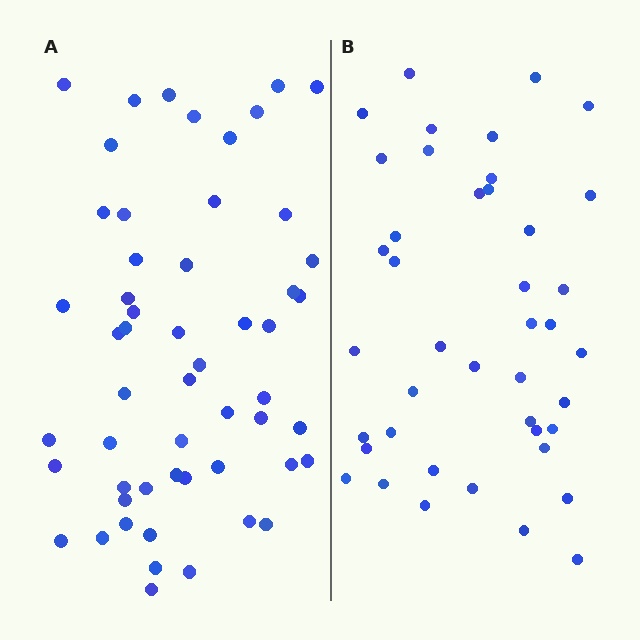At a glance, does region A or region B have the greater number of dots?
Region A (the left region) has more dots.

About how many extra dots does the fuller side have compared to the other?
Region A has roughly 12 or so more dots than region B.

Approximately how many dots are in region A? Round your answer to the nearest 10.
About 50 dots. (The exact count is 54, which rounds to 50.)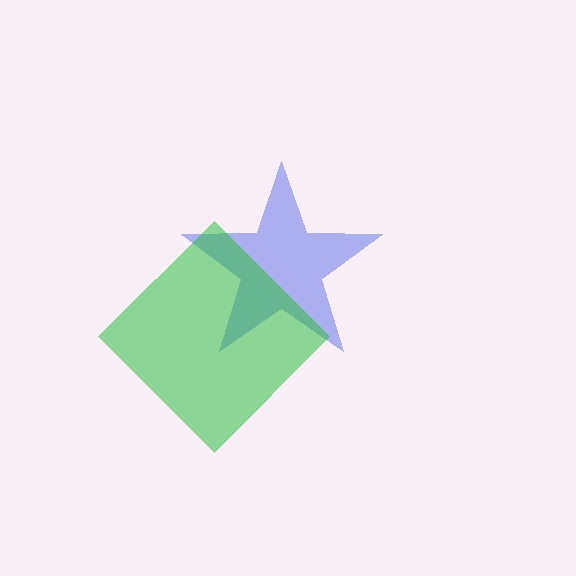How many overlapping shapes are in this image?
There are 2 overlapping shapes in the image.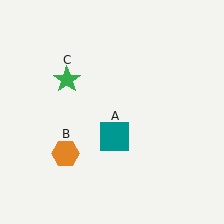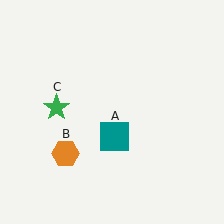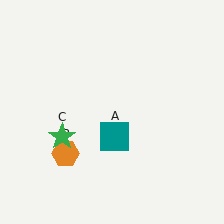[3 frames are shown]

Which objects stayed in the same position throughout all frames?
Teal square (object A) and orange hexagon (object B) remained stationary.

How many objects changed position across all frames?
1 object changed position: green star (object C).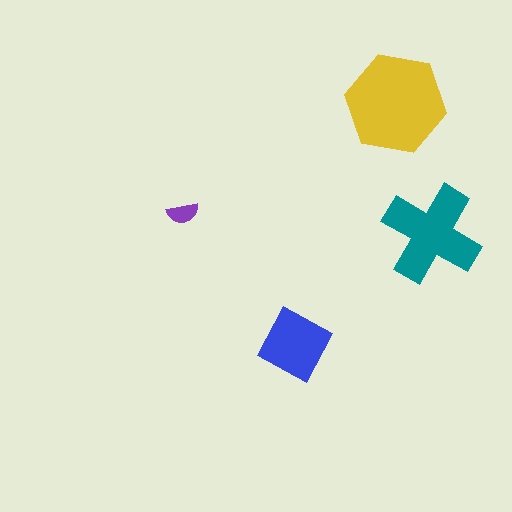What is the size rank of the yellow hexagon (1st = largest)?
1st.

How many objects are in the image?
There are 4 objects in the image.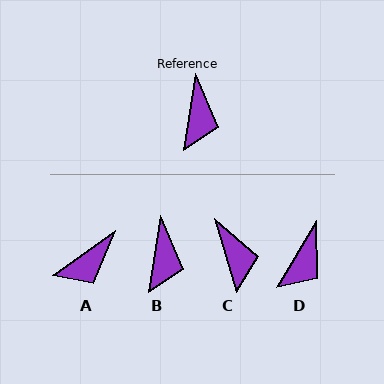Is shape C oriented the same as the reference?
No, it is off by about 26 degrees.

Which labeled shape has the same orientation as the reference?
B.